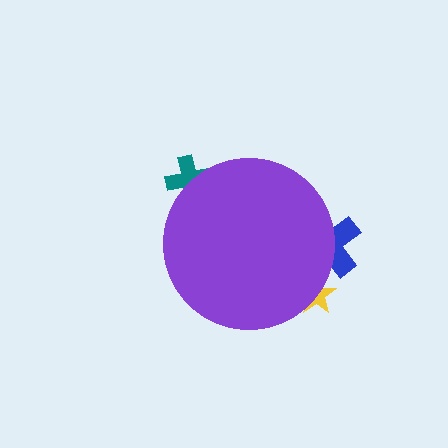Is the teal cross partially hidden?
Yes, the teal cross is partially hidden behind the purple circle.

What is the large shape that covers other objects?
A purple circle.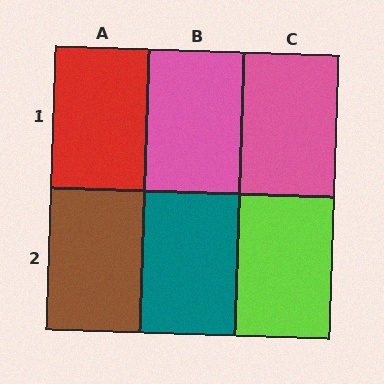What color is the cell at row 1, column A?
Red.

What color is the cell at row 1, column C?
Pink.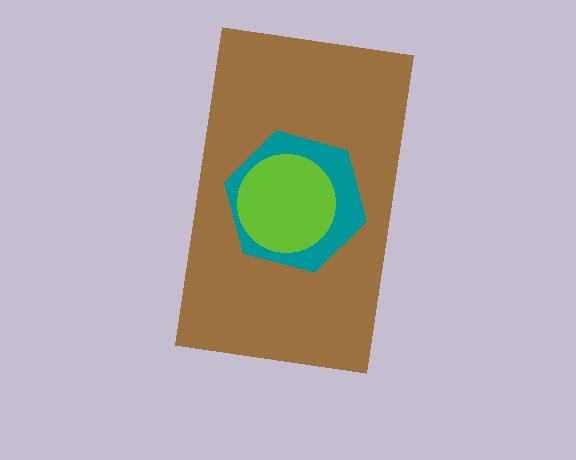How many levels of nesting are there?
3.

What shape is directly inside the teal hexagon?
The lime circle.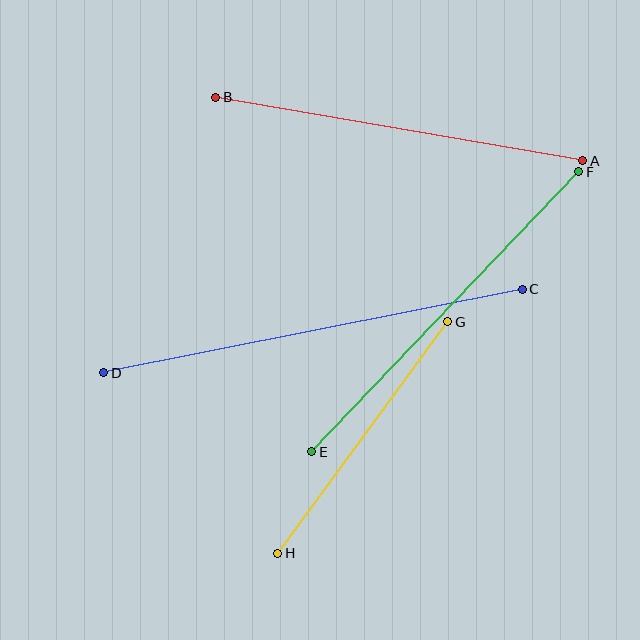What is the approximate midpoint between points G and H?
The midpoint is at approximately (363, 438) pixels.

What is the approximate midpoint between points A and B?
The midpoint is at approximately (399, 129) pixels.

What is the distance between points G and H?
The distance is approximately 287 pixels.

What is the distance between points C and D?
The distance is approximately 427 pixels.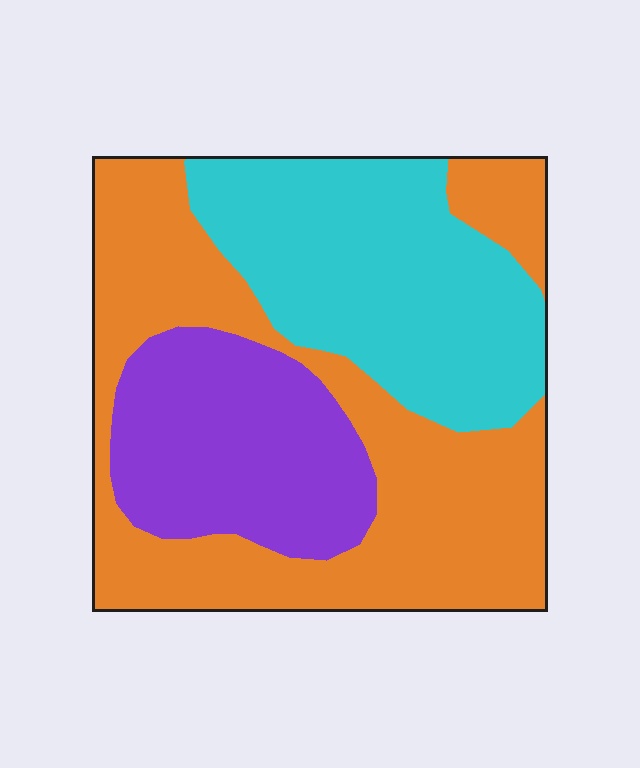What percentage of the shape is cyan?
Cyan takes up about one third (1/3) of the shape.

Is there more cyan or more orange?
Orange.